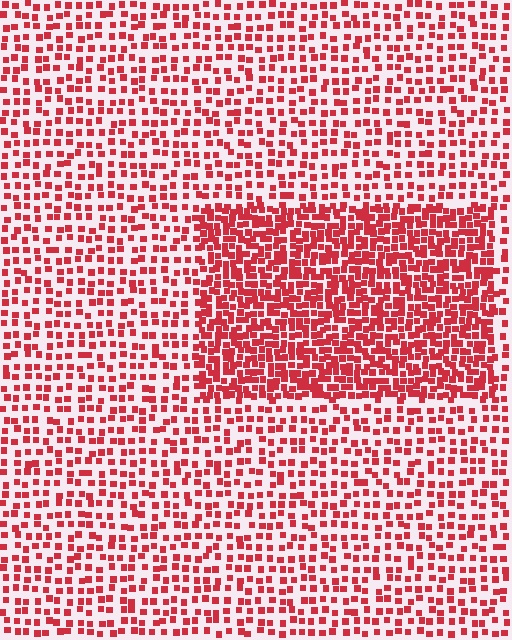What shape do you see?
I see a rectangle.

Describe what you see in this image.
The image contains small red elements arranged at two different densities. A rectangle-shaped region is visible where the elements are more densely packed than the surrounding area.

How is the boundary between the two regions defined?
The boundary is defined by a change in element density (approximately 2.1x ratio). All elements are the same color, size, and shape.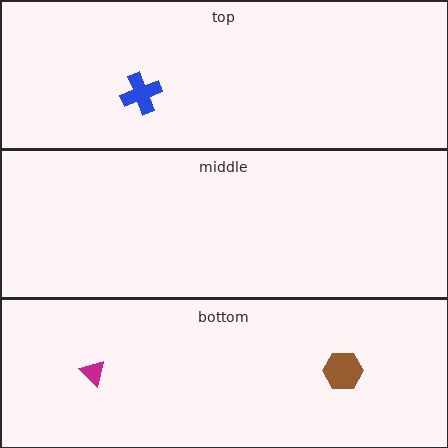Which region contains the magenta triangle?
The bottom region.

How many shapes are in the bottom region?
2.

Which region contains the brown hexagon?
The bottom region.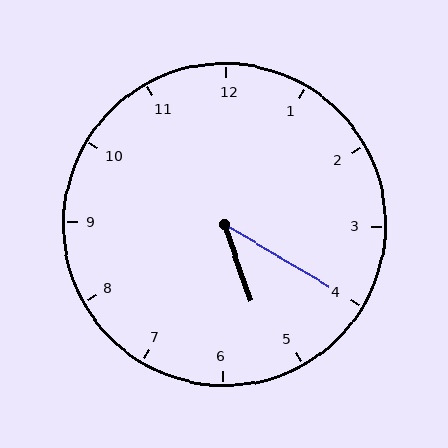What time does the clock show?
5:20.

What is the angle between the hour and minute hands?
Approximately 40 degrees.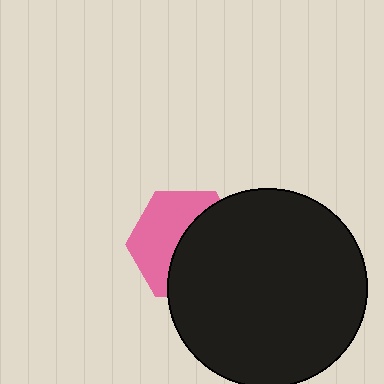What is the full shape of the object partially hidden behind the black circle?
The partially hidden object is a pink hexagon.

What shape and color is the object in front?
The object in front is a black circle.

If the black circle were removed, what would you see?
You would see the complete pink hexagon.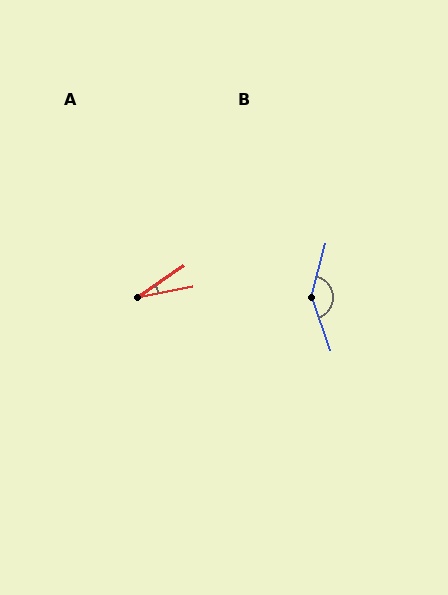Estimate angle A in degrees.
Approximately 23 degrees.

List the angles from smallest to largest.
A (23°), B (146°).